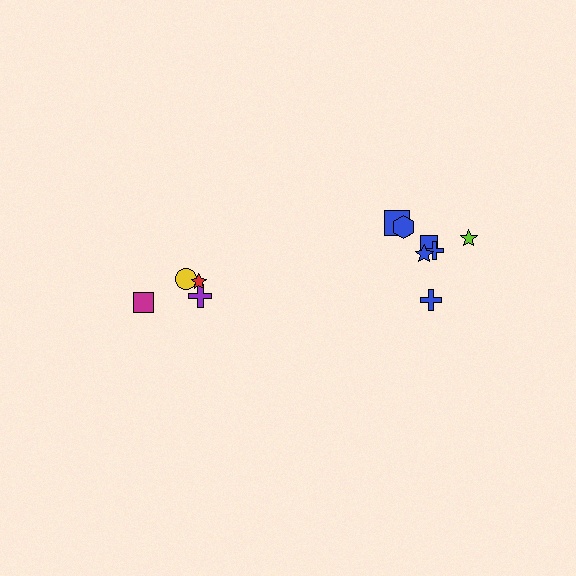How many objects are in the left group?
There are 4 objects.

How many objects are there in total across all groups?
There are 11 objects.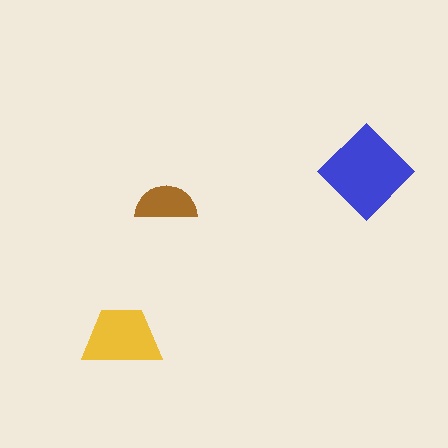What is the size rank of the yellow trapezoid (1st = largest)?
2nd.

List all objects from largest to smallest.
The blue diamond, the yellow trapezoid, the brown semicircle.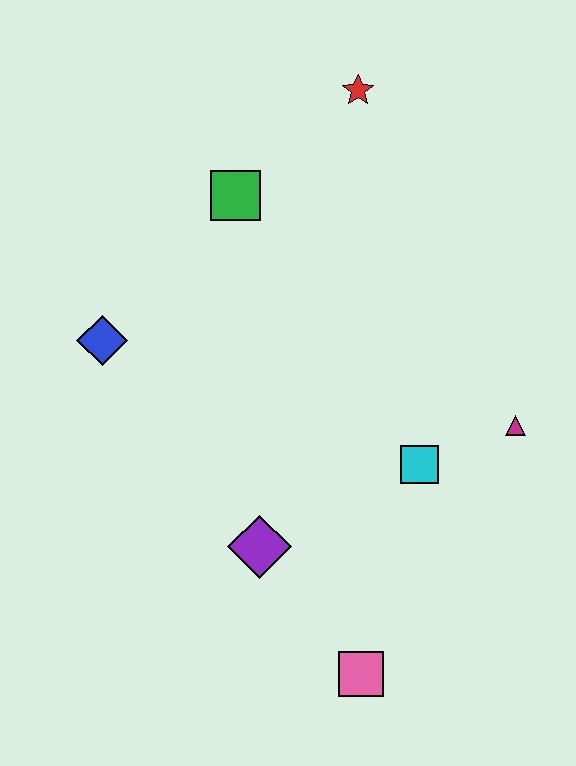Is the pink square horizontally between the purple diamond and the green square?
No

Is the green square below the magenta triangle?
No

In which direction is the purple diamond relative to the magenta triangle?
The purple diamond is to the left of the magenta triangle.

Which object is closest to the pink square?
The purple diamond is closest to the pink square.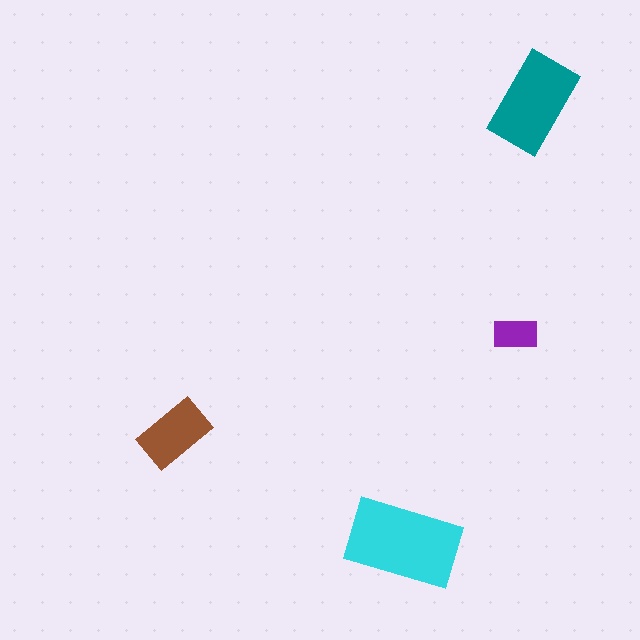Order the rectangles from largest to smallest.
the cyan one, the teal one, the brown one, the purple one.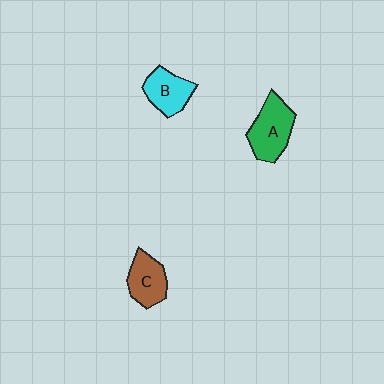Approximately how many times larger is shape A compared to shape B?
Approximately 1.3 times.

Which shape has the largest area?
Shape A (green).